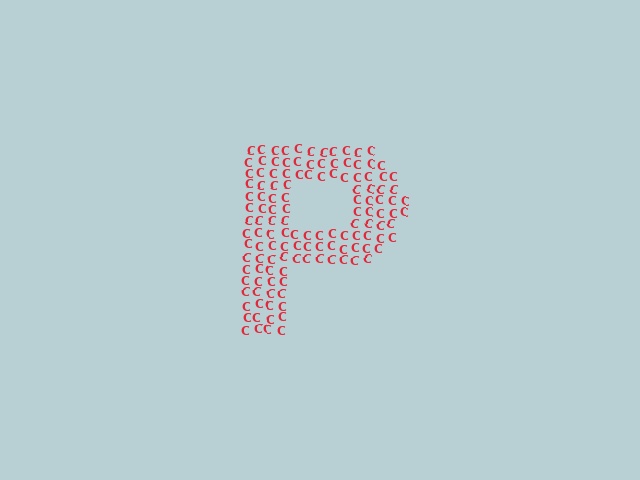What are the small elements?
The small elements are letter C's.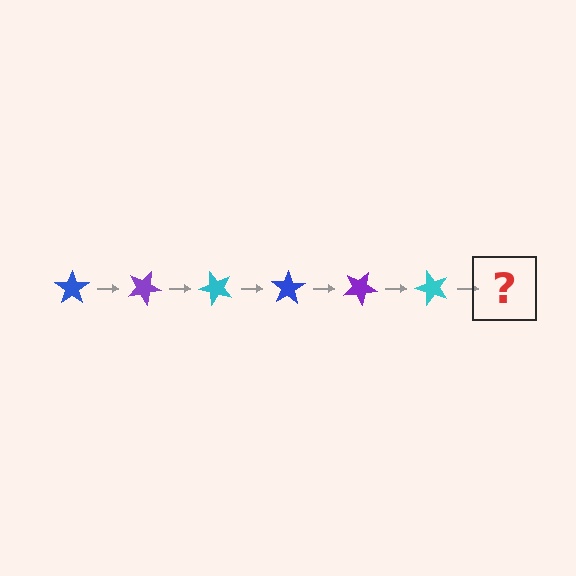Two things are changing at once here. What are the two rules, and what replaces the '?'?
The two rules are that it rotates 25 degrees each step and the color cycles through blue, purple, and cyan. The '?' should be a blue star, rotated 150 degrees from the start.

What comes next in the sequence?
The next element should be a blue star, rotated 150 degrees from the start.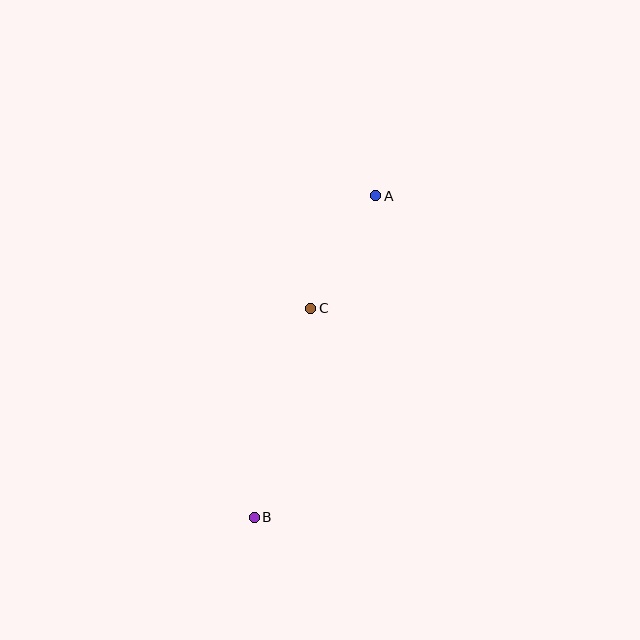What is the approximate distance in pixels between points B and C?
The distance between B and C is approximately 216 pixels.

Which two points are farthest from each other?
Points A and B are farthest from each other.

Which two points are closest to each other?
Points A and C are closest to each other.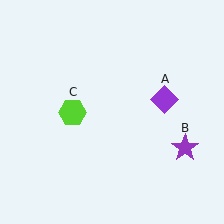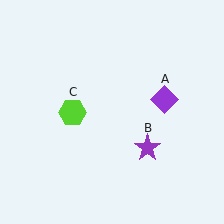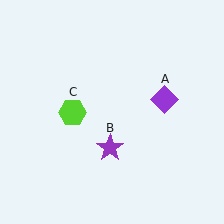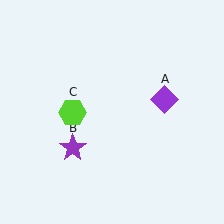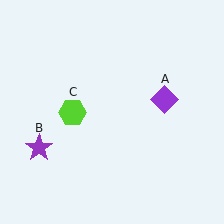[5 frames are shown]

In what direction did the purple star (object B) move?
The purple star (object B) moved left.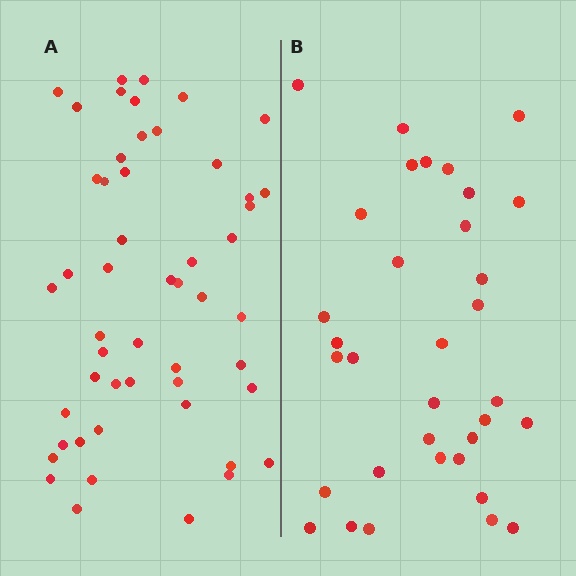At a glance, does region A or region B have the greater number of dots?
Region A (the left region) has more dots.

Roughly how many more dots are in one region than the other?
Region A has approximately 15 more dots than region B.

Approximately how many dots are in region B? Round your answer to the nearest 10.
About 30 dots. (The exact count is 34, which rounds to 30.)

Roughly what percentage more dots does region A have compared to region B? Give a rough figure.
About 50% more.